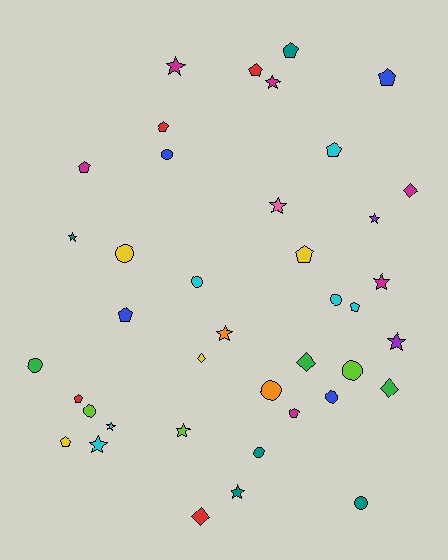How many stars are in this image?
There are 12 stars.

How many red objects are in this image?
There are 4 red objects.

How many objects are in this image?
There are 40 objects.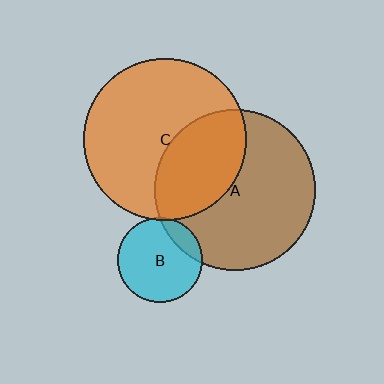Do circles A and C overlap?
Yes.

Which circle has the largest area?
Circle C (orange).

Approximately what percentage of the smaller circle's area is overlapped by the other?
Approximately 35%.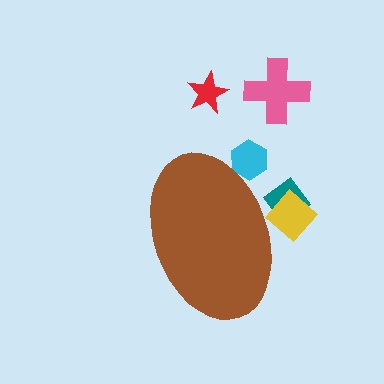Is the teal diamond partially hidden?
Yes, the teal diamond is partially hidden behind the brown ellipse.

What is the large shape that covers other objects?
A brown ellipse.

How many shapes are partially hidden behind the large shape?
3 shapes are partially hidden.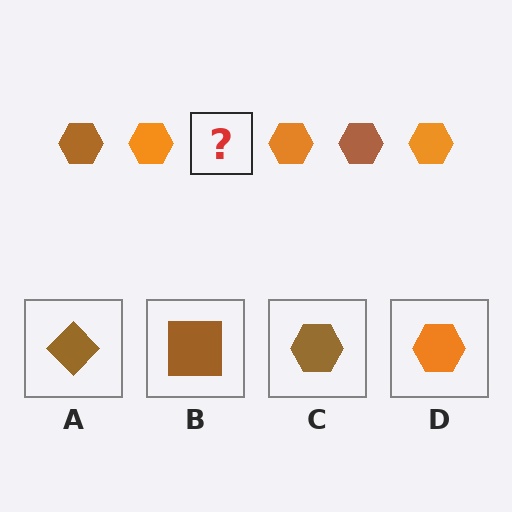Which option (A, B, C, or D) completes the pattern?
C.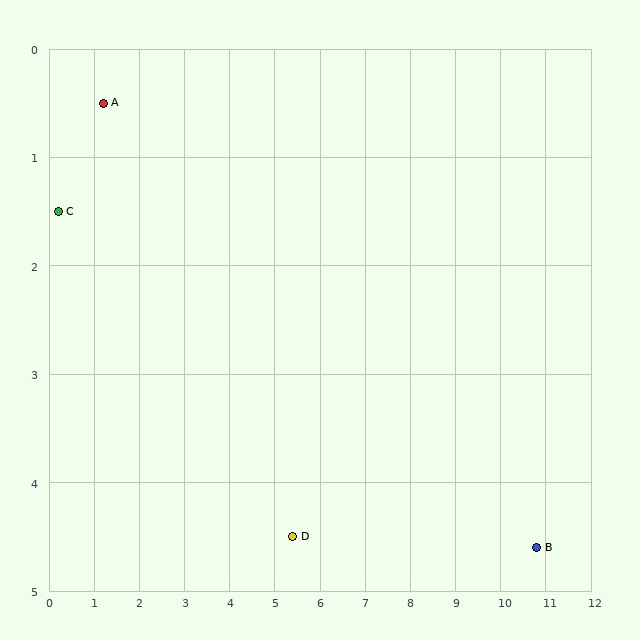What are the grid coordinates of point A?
Point A is at approximately (1.2, 0.5).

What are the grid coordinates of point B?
Point B is at approximately (10.8, 4.6).